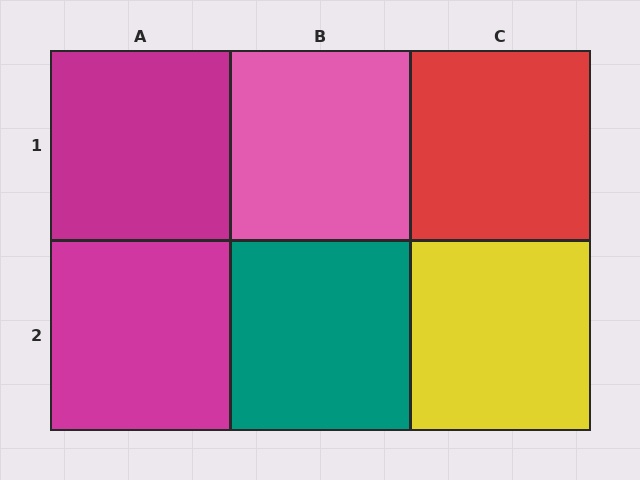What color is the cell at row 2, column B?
Teal.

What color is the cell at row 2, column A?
Magenta.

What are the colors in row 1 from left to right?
Magenta, pink, red.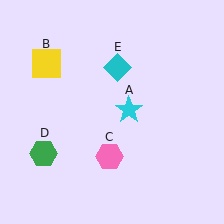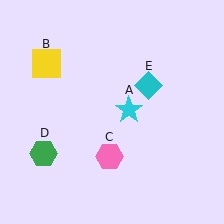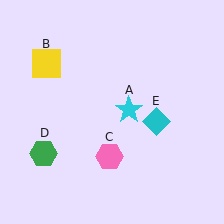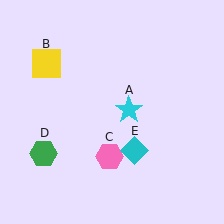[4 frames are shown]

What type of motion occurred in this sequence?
The cyan diamond (object E) rotated clockwise around the center of the scene.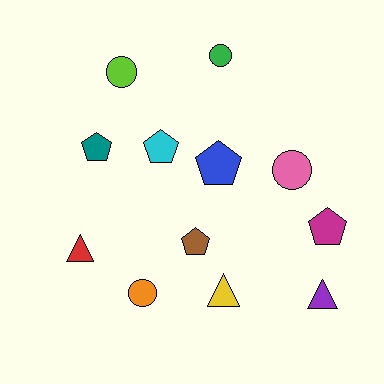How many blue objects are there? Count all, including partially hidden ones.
There is 1 blue object.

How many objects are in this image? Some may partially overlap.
There are 12 objects.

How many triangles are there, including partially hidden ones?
There are 3 triangles.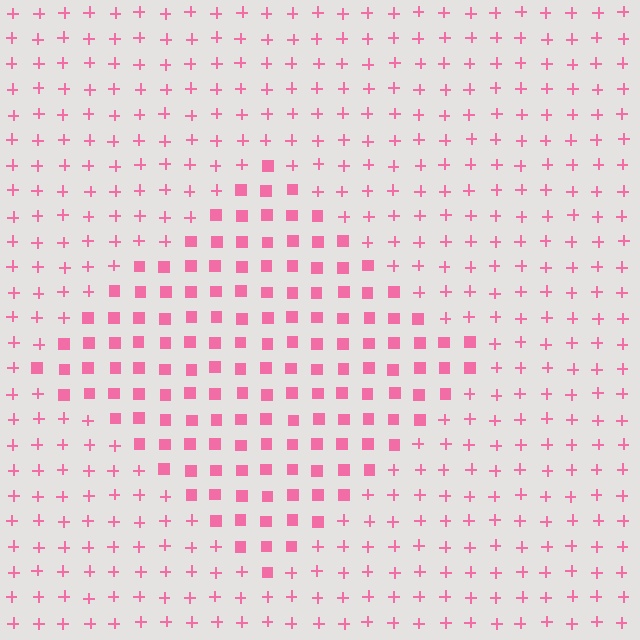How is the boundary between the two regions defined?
The boundary is defined by a change in element shape: squares inside vs. plus signs outside. All elements share the same color and spacing.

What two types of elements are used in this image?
The image uses squares inside the diamond region and plus signs outside it.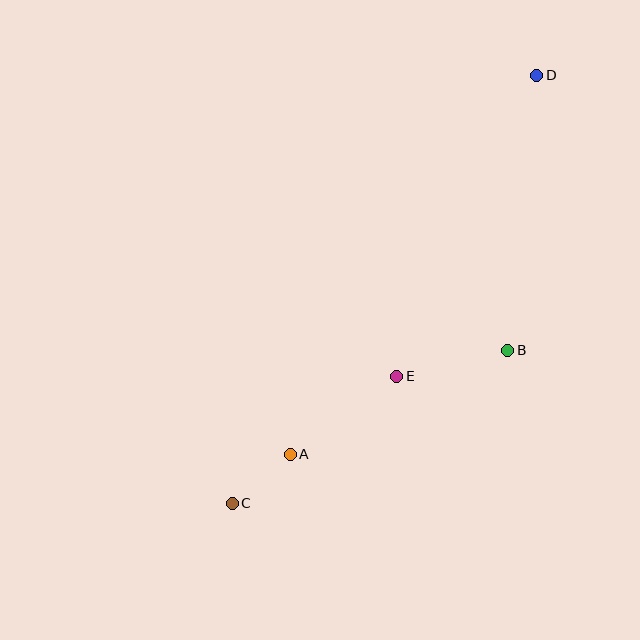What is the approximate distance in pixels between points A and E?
The distance between A and E is approximately 132 pixels.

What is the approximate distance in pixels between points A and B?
The distance between A and B is approximately 241 pixels.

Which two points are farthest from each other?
Points C and D are farthest from each other.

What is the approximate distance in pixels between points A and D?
The distance between A and D is approximately 452 pixels.